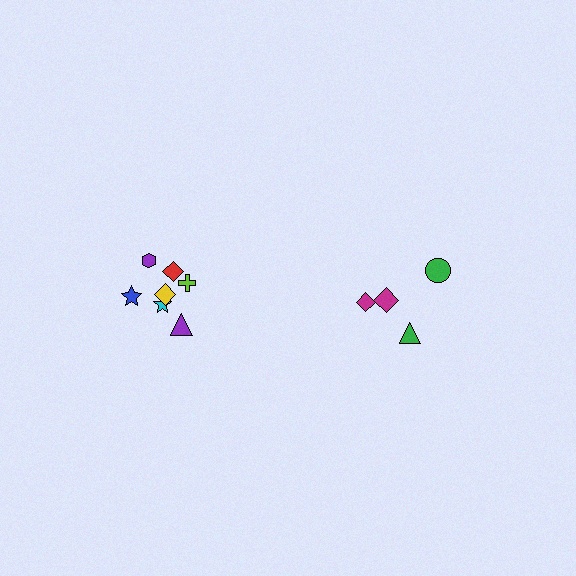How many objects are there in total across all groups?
There are 11 objects.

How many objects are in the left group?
There are 7 objects.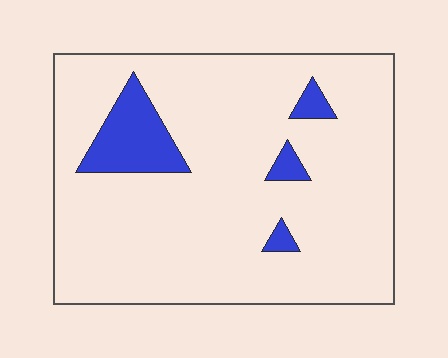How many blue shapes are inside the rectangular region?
4.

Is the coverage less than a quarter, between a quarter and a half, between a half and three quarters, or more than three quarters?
Less than a quarter.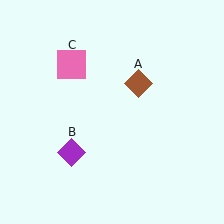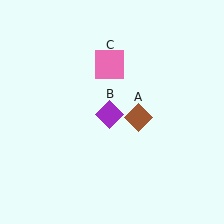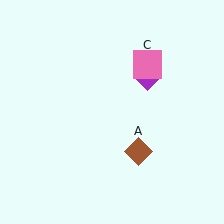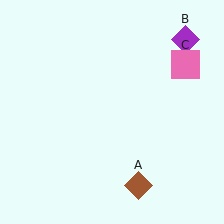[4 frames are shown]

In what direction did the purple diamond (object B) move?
The purple diamond (object B) moved up and to the right.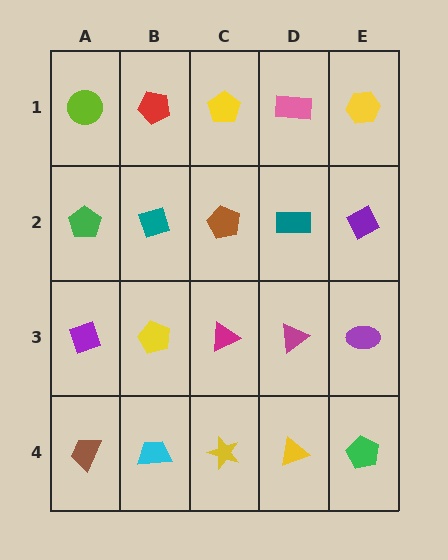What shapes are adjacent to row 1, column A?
A green pentagon (row 2, column A), a red pentagon (row 1, column B).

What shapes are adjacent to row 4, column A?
A purple diamond (row 3, column A), a cyan trapezoid (row 4, column B).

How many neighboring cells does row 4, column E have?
2.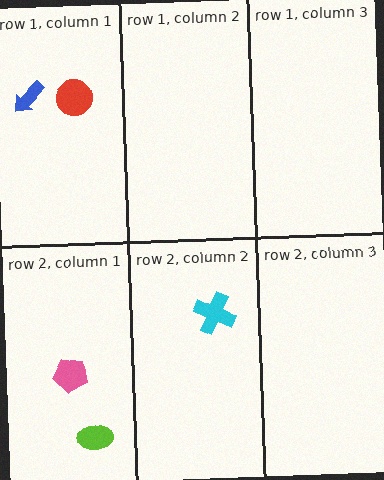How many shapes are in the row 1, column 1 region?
2.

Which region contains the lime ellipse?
The row 2, column 1 region.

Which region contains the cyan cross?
The row 2, column 2 region.